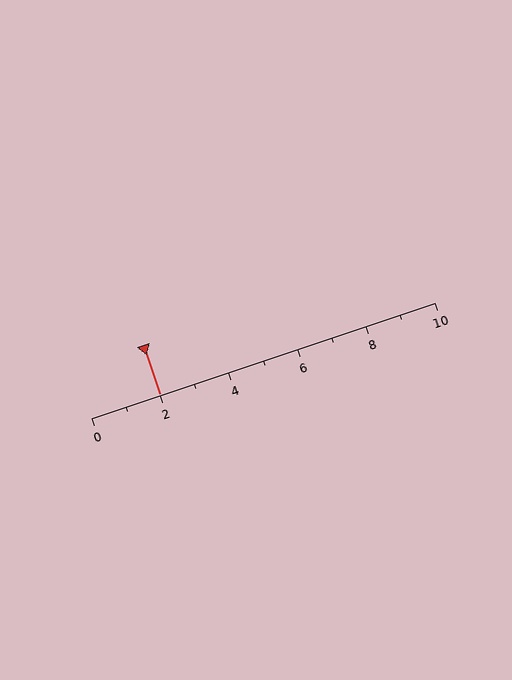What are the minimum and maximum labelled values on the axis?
The axis runs from 0 to 10.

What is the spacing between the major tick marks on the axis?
The major ticks are spaced 2 apart.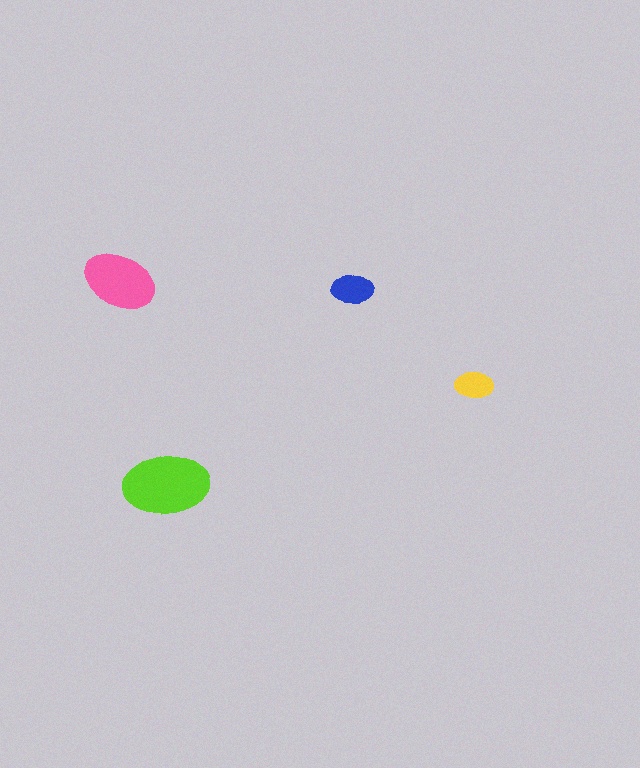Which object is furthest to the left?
The pink ellipse is leftmost.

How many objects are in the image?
There are 4 objects in the image.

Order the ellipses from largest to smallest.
the lime one, the pink one, the blue one, the yellow one.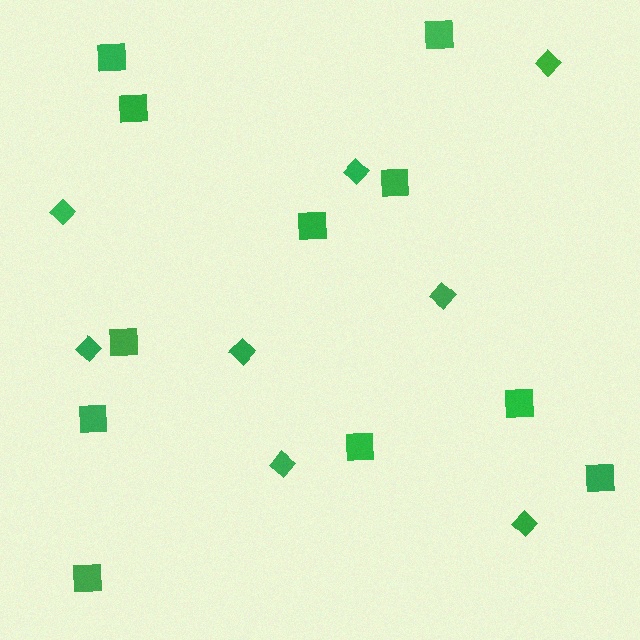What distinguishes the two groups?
There are 2 groups: one group of squares (11) and one group of diamonds (8).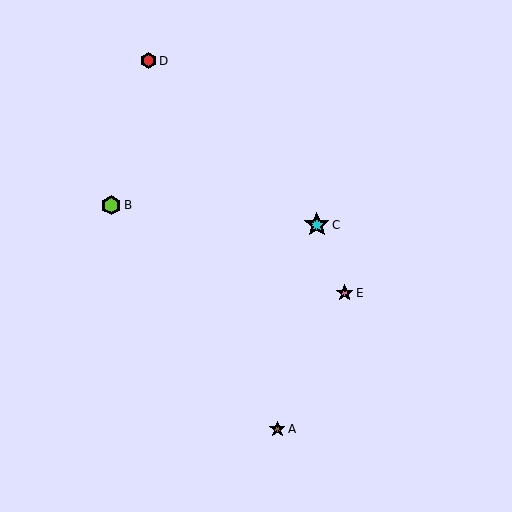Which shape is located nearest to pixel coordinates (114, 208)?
The lime hexagon (labeled B) at (111, 205) is nearest to that location.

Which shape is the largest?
The cyan star (labeled C) is the largest.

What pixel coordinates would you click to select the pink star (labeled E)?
Click at (345, 293) to select the pink star E.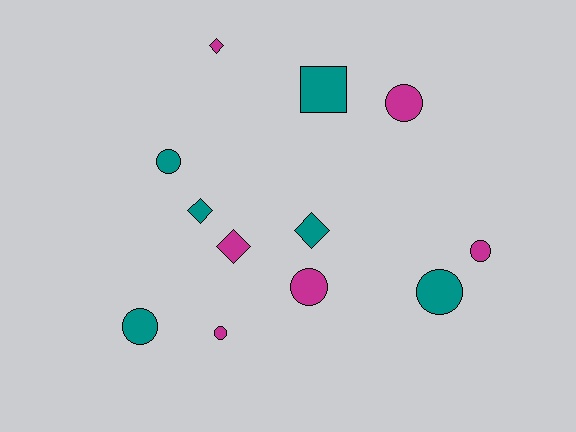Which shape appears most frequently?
Circle, with 7 objects.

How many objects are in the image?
There are 12 objects.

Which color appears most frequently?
Magenta, with 6 objects.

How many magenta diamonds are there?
There are 2 magenta diamonds.